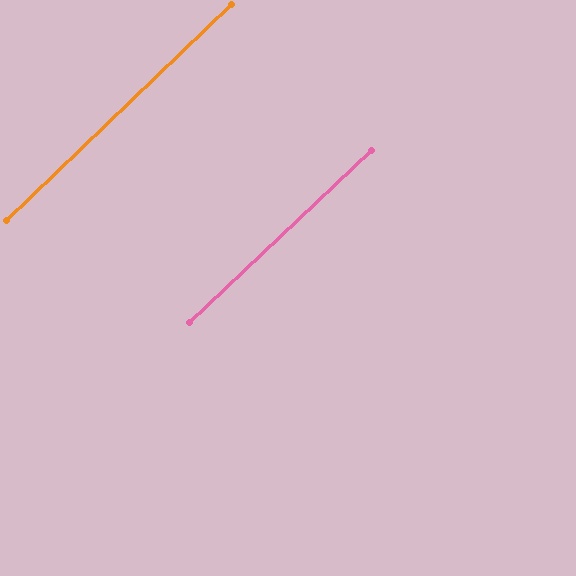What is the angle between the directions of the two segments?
Approximately 1 degree.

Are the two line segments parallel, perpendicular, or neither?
Parallel — their directions differ by only 0.6°.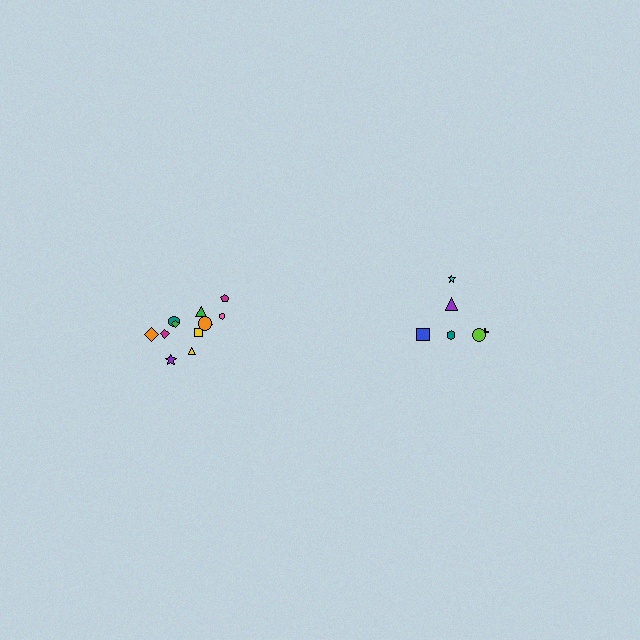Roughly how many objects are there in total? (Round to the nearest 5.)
Roughly 20 objects in total.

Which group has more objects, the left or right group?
The left group.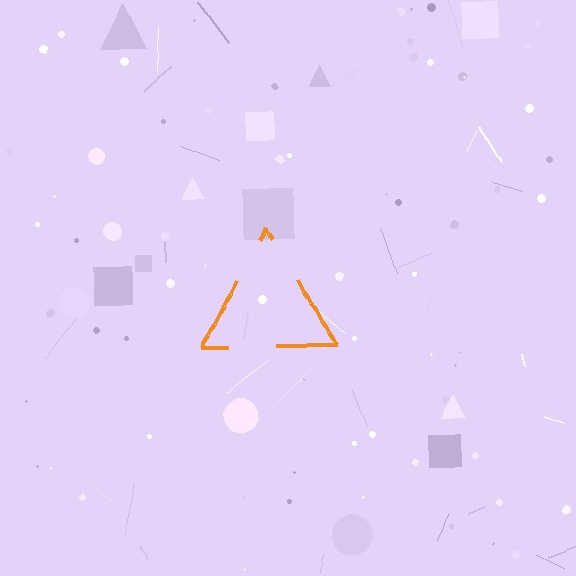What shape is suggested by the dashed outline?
The dashed outline suggests a triangle.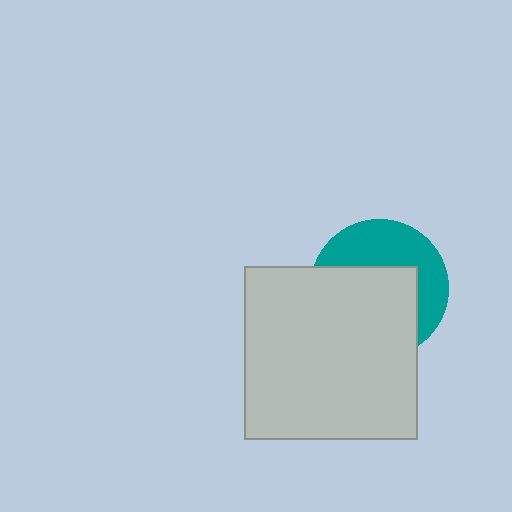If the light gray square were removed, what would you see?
You would see the complete teal circle.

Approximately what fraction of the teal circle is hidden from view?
Roughly 58% of the teal circle is hidden behind the light gray square.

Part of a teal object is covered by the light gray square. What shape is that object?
It is a circle.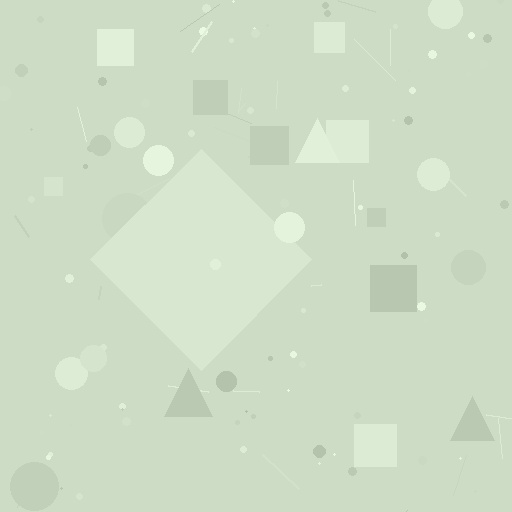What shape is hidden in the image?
A diamond is hidden in the image.